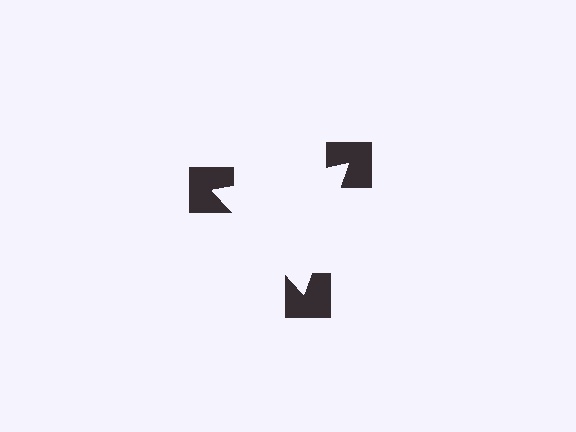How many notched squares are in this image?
There are 3 — one at each vertex of the illusory triangle.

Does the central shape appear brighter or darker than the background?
It typically appears slightly brighter than the background, even though no actual brightness change is drawn.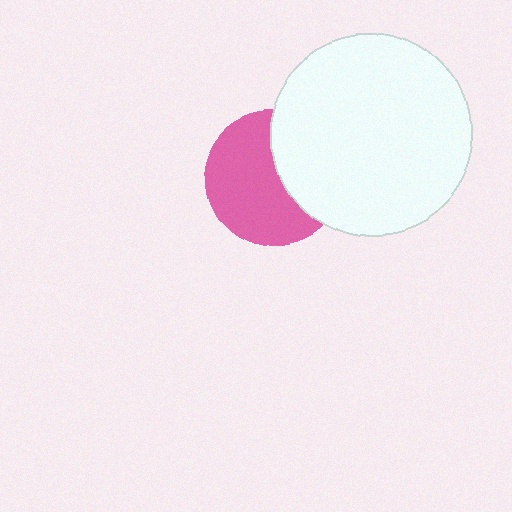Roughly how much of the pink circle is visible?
About half of it is visible (roughly 62%).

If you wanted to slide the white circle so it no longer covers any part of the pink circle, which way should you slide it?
Slide it right — that is the most direct way to separate the two shapes.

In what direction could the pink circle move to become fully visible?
The pink circle could move left. That would shift it out from behind the white circle entirely.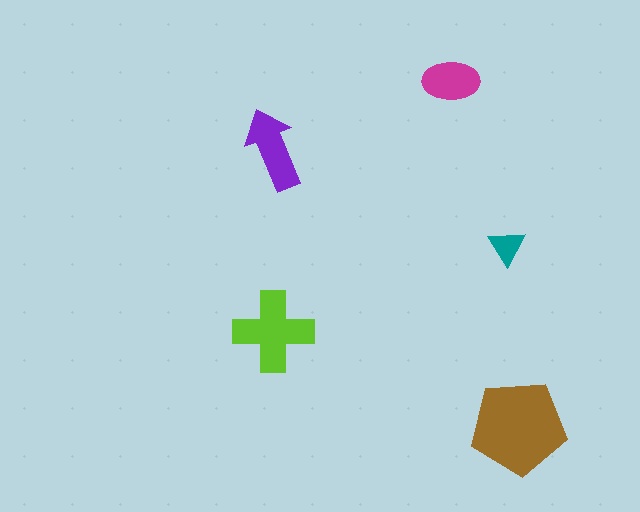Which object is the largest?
The brown pentagon.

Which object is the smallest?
The teal triangle.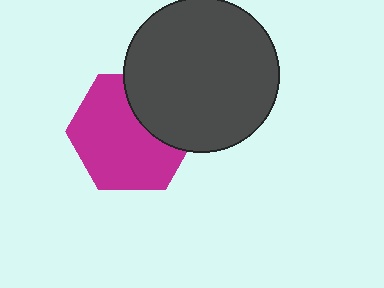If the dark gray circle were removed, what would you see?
You would see the complete magenta hexagon.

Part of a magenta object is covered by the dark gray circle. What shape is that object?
It is a hexagon.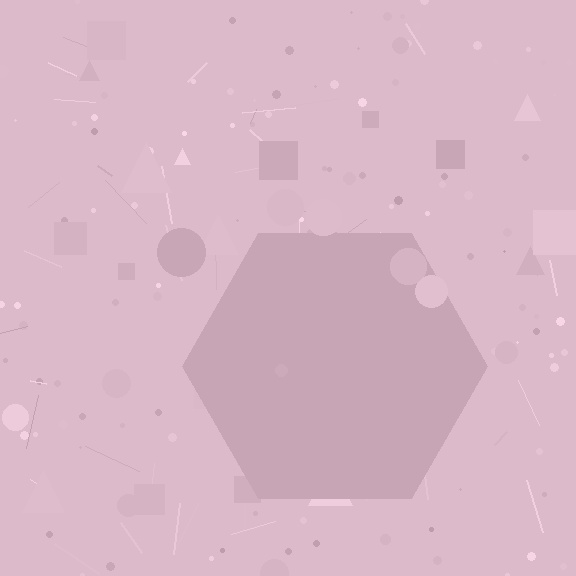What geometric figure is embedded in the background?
A hexagon is embedded in the background.